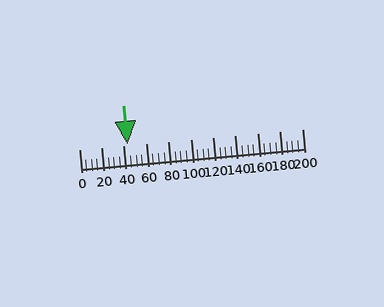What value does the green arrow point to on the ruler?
The green arrow points to approximately 43.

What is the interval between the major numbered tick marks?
The major tick marks are spaced 20 units apart.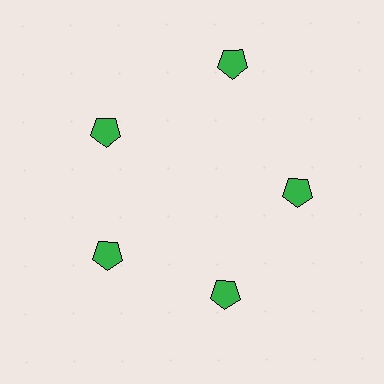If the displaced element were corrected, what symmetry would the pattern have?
It would have 5-fold rotational symmetry — the pattern would map onto itself every 72 degrees.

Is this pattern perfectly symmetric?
No. The 5 green pentagons are arranged in a ring, but one element near the 1 o'clock position is pushed outward from the center, breaking the 5-fold rotational symmetry.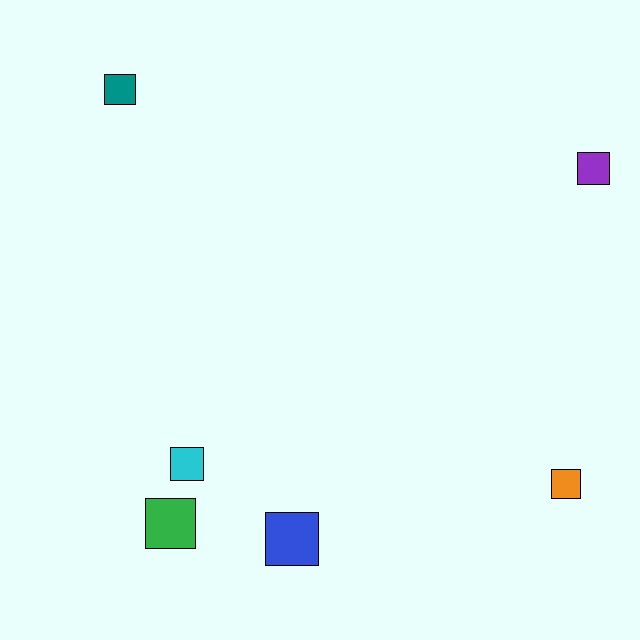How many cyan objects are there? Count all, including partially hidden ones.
There is 1 cyan object.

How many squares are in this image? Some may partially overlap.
There are 6 squares.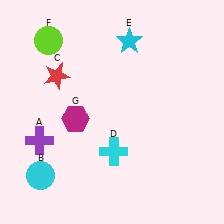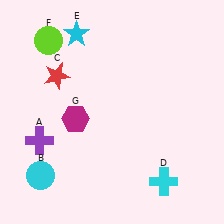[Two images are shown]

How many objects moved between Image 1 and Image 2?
2 objects moved between the two images.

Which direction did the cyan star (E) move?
The cyan star (E) moved left.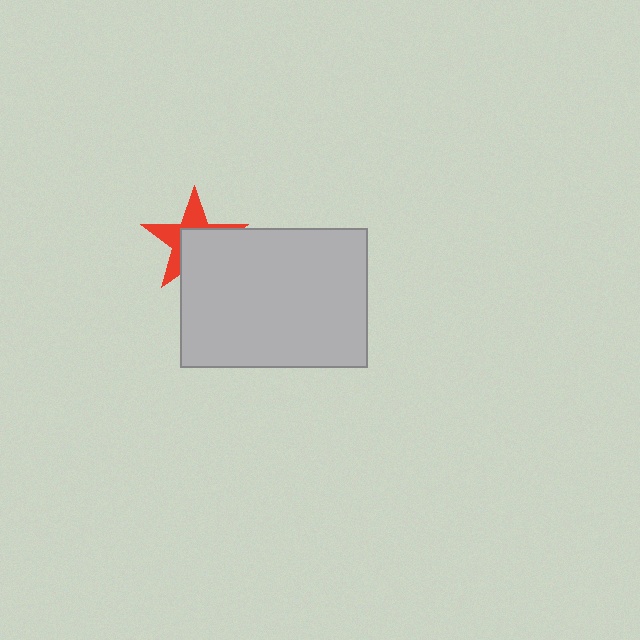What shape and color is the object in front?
The object in front is a light gray rectangle.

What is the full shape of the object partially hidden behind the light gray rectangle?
The partially hidden object is a red star.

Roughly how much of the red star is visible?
About half of it is visible (roughly 46%).